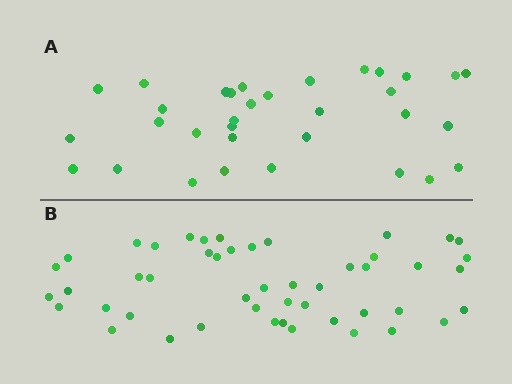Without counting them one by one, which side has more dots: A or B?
Region B (the bottom region) has more dots.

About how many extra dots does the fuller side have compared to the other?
Region B has approximately 15 more dots than region A.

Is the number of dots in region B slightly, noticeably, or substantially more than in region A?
Region B has substantially more. The ratio is roughly 1.5 to 1.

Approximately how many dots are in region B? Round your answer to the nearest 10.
About 50 dots. (The exact count is 48, which rounds to 50.)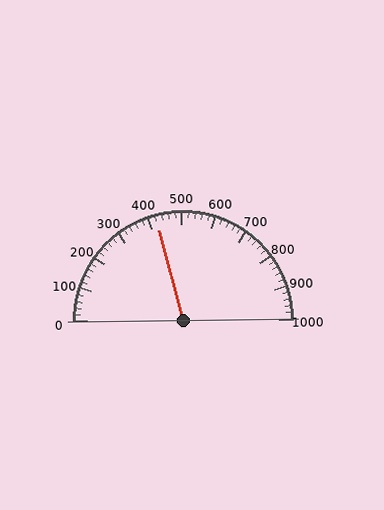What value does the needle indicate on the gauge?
The needle indicates approximately 420.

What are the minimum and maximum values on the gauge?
The gauge ranges from 0 to 1000.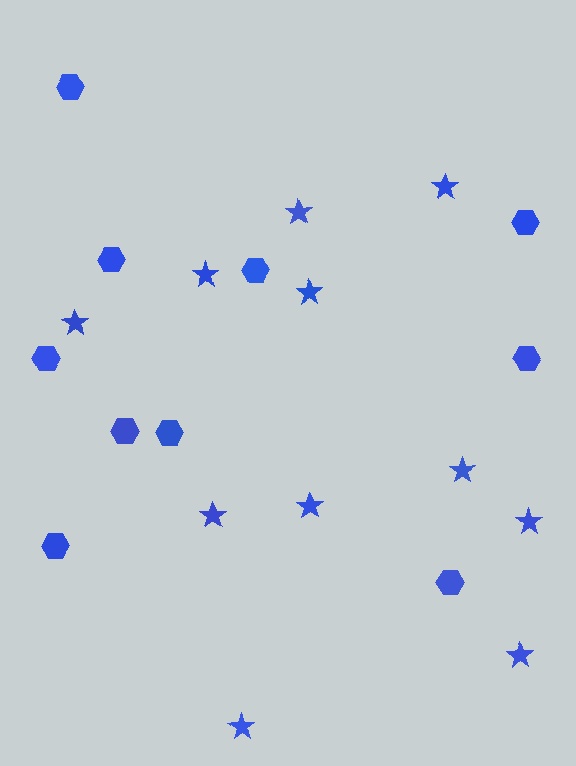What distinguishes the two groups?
There are 2 groups: one group of stars (11) and one group of hexagons (10).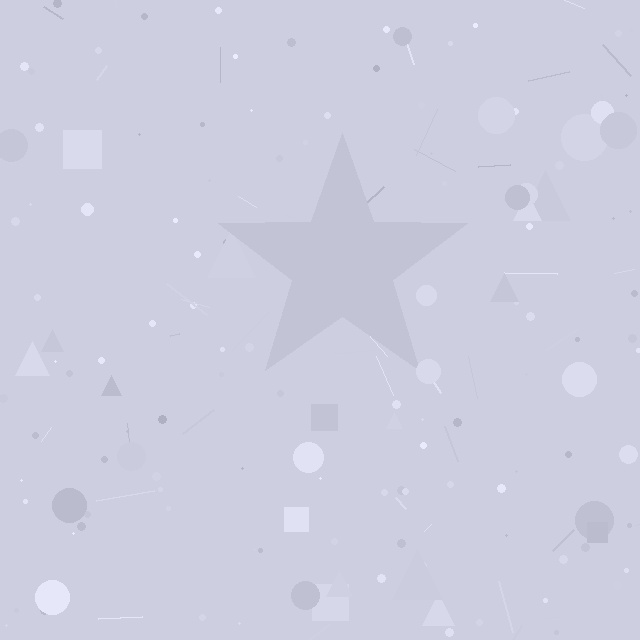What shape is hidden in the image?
A star is hidden in the image.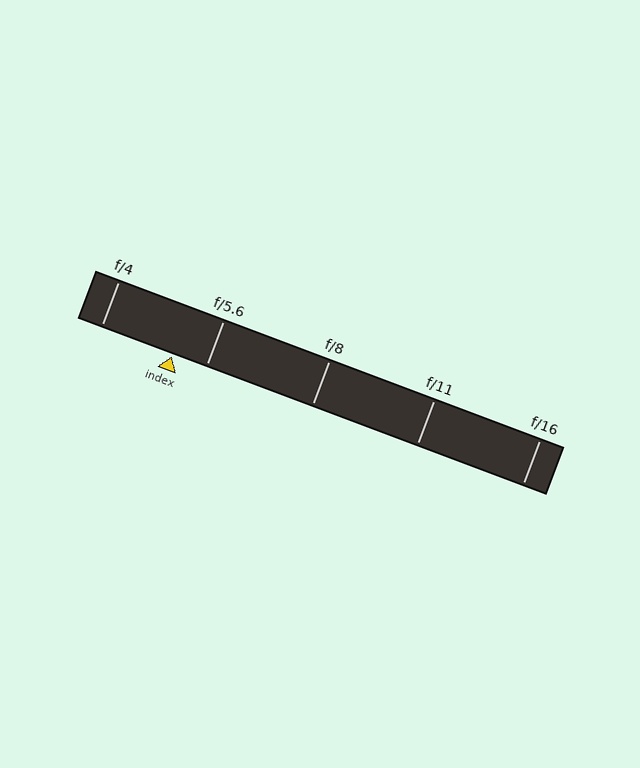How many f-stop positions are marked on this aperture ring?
There are 5 f-stop positions marked.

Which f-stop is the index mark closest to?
The index mark is closest to f/5.6.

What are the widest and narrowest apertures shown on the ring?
The widest aperture shown is f/4 and the narrowest is f/16.